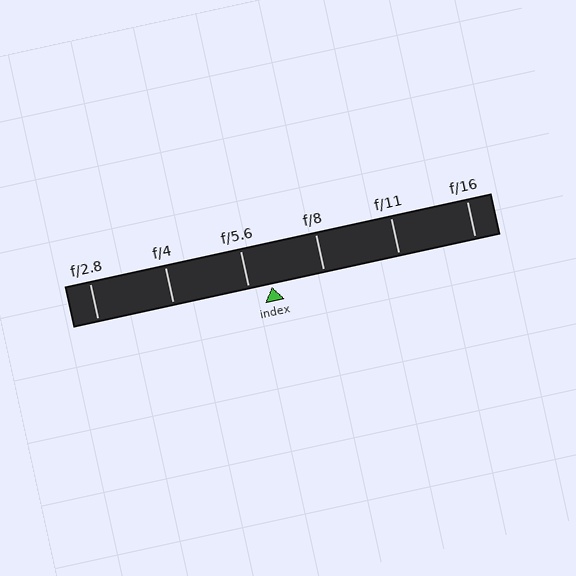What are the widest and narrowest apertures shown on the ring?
The widest aperture shown is f/2.8 and the narrowest is f/16.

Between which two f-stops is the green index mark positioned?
The index mark is between f/5.6 and f/8.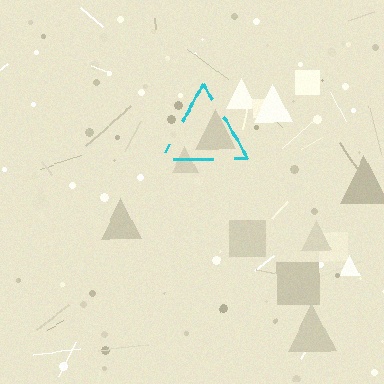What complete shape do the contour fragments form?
The contour fragments form a triangle.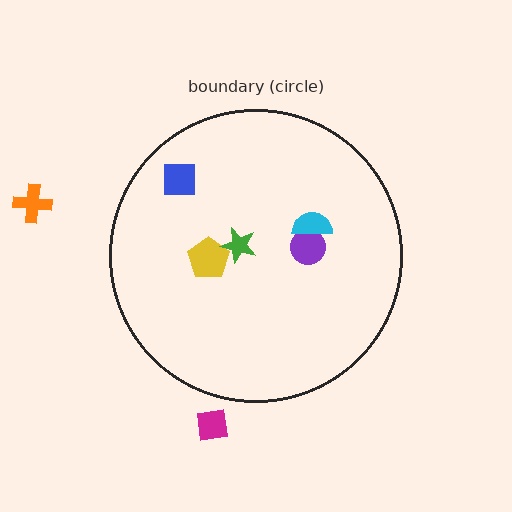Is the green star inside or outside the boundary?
Inside.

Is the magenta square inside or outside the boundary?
Outside.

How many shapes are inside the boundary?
5 inside, 2 outside.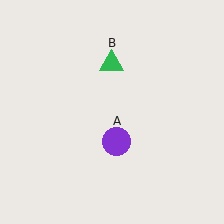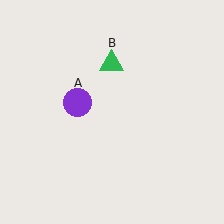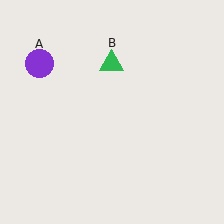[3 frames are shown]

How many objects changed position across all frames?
1 object changed position: purple circle (object A).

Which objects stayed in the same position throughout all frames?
Green triangle (object B) remained stationary.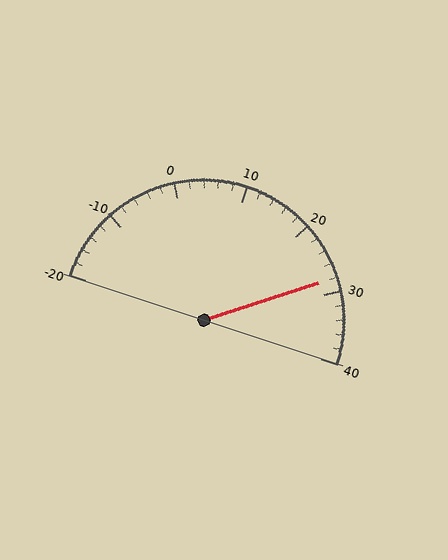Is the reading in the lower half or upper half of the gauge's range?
The reading is in the upper half of the range (-20 to 40).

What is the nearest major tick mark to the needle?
The nearest major tick mark is 30.